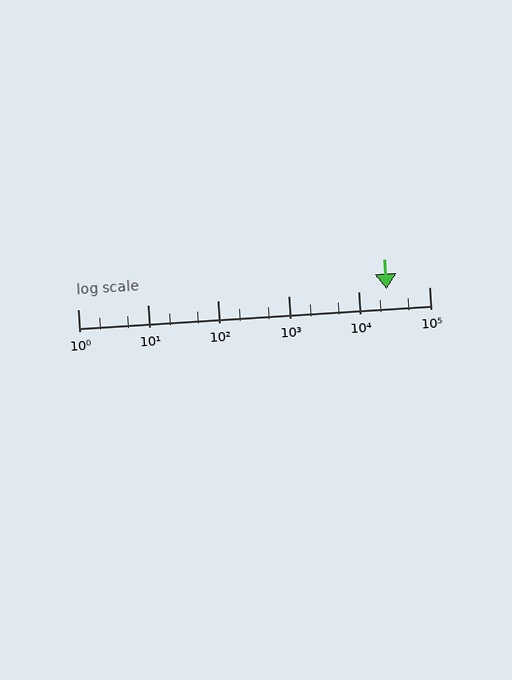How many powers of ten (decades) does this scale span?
The scale spans 5 decades, from 1 to 100000.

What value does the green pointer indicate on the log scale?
The pointer indicates approximately 25000.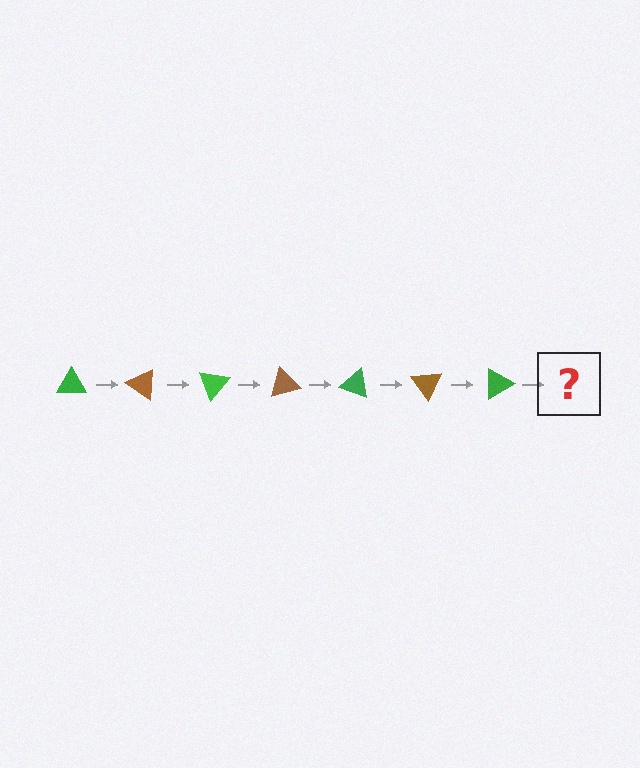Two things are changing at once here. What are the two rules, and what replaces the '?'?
The two rules are that it rotates 35 degrees each step and the color cycles through green and brown. The '?' should be a brown triangle, rotated 245 degrees from the start.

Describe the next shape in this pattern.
It should be a brown triangle, rotated 245 degrees from the start.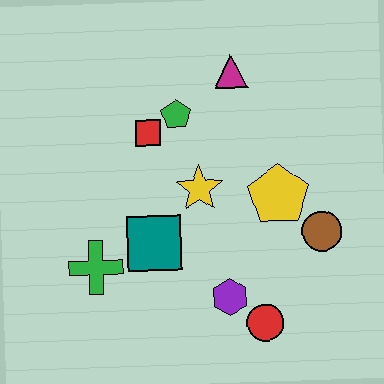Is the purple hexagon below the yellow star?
Yes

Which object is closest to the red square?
The green pentagon is closest to the red square.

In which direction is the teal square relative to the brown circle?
The teal square is to the left of the brown circle.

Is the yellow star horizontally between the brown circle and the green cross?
Yes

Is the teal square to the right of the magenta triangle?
No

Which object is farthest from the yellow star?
The red circle is farthest from the yellow star.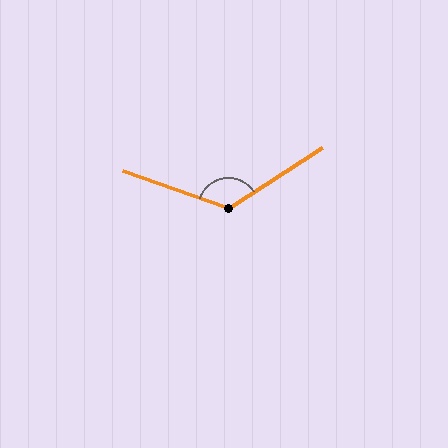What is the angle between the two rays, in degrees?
Approximately 127 degrees.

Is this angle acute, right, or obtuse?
It is obtuse.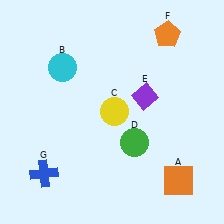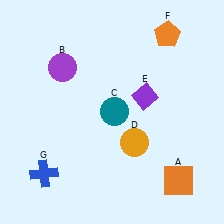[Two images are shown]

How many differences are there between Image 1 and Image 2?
There are 3 differences between the two images.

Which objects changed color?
B changed from cyan to purple. C changed from yellow to teal. D changed from green to orange.